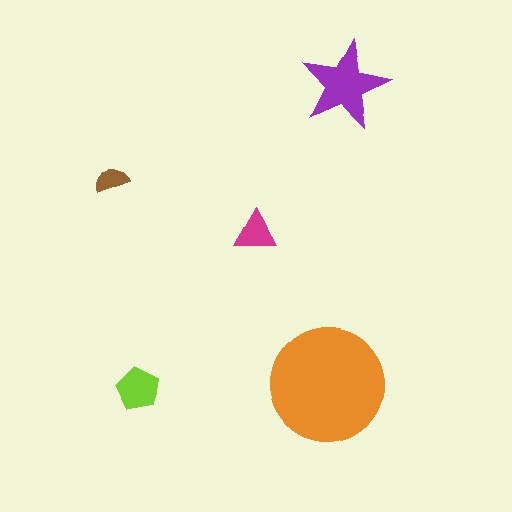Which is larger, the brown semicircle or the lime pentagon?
The lime pentagon.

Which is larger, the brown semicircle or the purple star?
The purple star.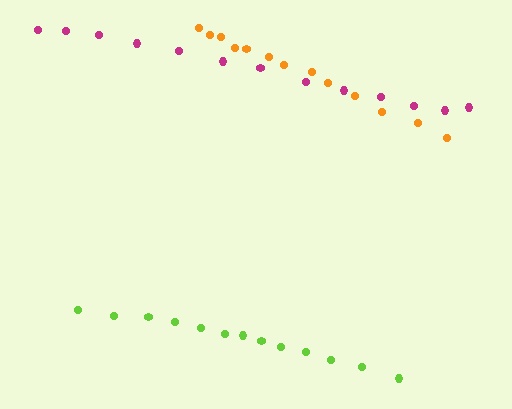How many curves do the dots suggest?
There are 3 distinct paths.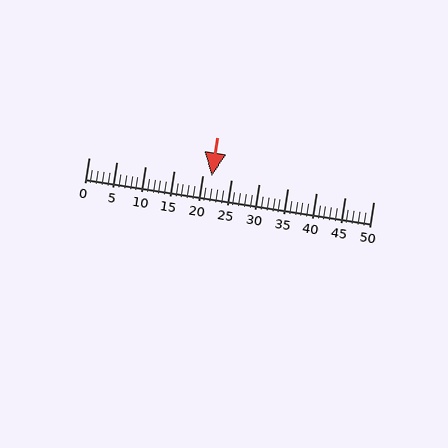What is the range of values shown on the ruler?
The ruler shows values from 0 to 50.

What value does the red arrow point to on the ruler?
The red arrow points to approximately 22.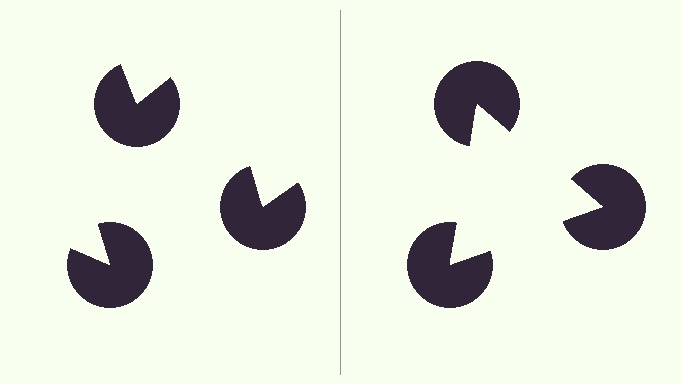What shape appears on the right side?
An illusory triangle.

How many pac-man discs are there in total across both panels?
6 — 3 on each side.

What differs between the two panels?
The pac-man discs are positioned identically on both sides; only the wedge orientations differ. On the right they align to a triangle; on the left they are misaligned.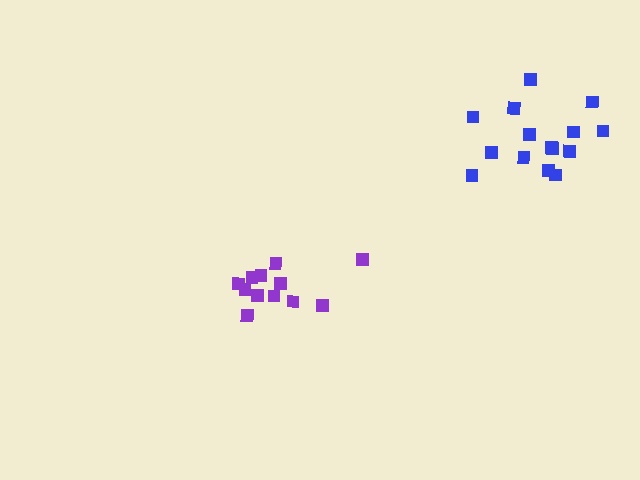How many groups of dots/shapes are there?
There are 2 groups.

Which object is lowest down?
The purple cluster is bottommost.